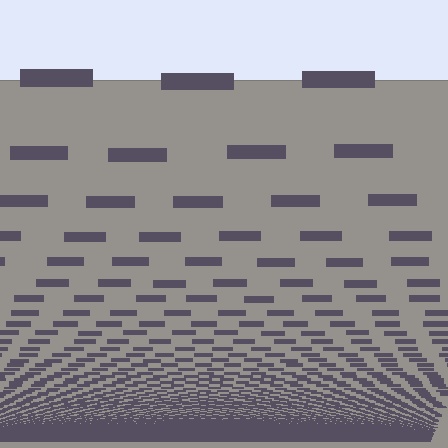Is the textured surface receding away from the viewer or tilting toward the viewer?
The surface appears to tilt toward the viewer. Texture elements get larger and sparser toward the top.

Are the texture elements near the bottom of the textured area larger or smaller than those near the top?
Smaller. The gradient is inverted — elements near the bottom are smaller and denser.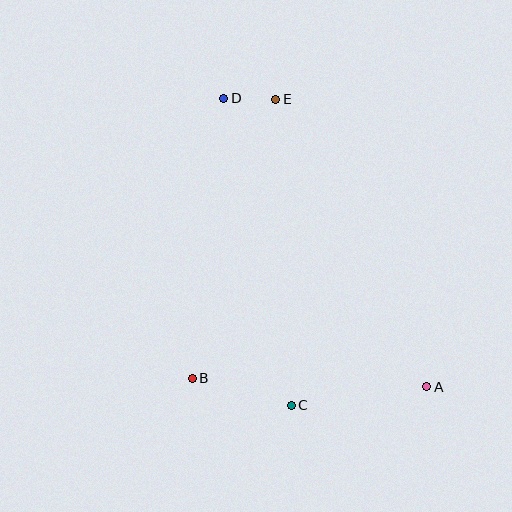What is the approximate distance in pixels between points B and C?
The distance between B and C is approximately 103 pixels.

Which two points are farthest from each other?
Points A and D are farthest from each other.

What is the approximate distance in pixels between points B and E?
The distance between B and E is approximately 291 pixels.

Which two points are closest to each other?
Points D and E are closest to each other.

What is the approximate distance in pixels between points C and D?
The distance between C and D is approximately 314 pixels.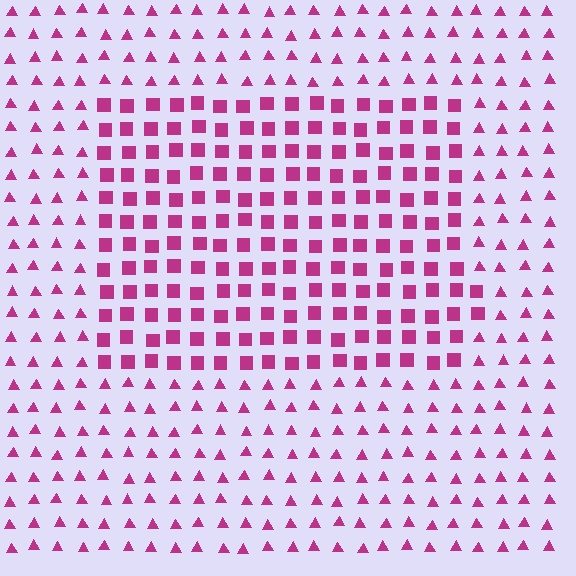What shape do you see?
I see a rectangle.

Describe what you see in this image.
The image is filled with small magenta elements arranged in a uniform grid. A rectangle-shaped region contains squares, while the surrounding area contains triangles. The boundary is defined purely by the change in element shape.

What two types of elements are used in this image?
The image uses squares inside the rectangle region and triangles outside it.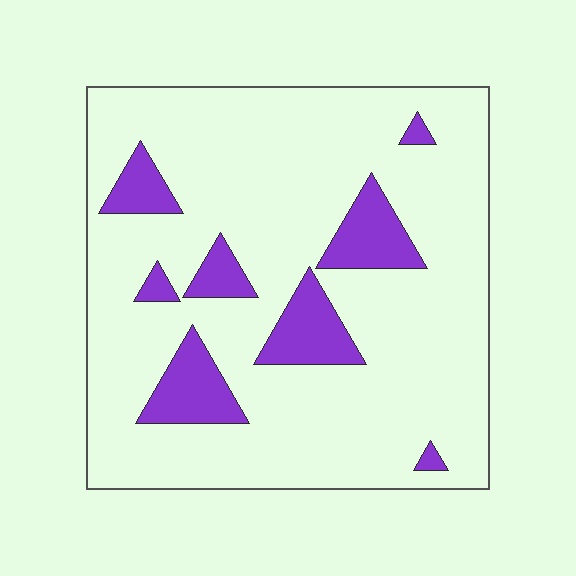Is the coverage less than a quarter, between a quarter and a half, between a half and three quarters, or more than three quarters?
Less than a quarter.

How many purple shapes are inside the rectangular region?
8.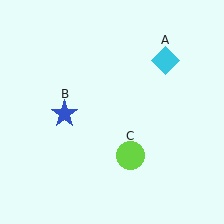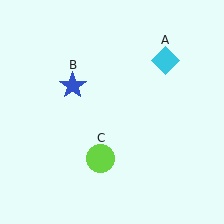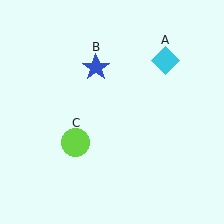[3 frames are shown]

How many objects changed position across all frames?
2 objects changed position: blue star (object B), lime circle (object C).